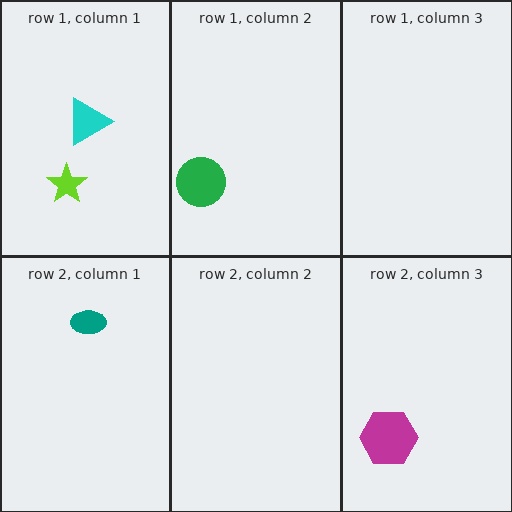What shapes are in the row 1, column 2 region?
The green circle.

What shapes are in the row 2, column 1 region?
The teal ellipse.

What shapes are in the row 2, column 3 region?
The magenta hexagon.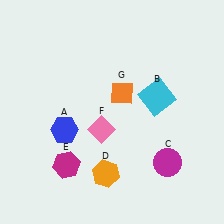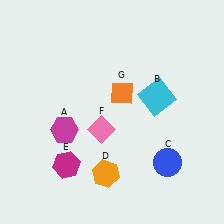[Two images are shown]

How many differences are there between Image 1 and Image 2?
There are 2 differences between the two images.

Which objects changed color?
A changed from blue to magenta. C changed from magenta to blue.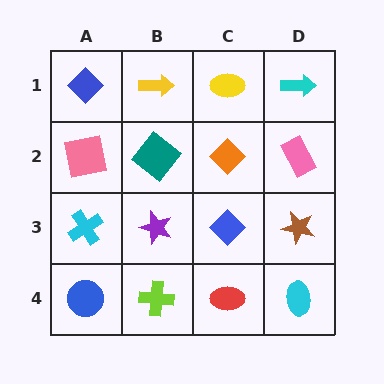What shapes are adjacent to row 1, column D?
A pink rectangle (row 2, column D), a yellow ellipse (row 1, column C).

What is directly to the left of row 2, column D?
An orange diamond.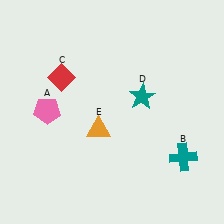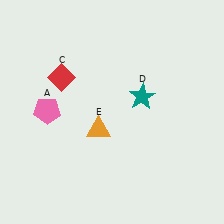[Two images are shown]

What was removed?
The teal cross (B) was removed in Image 2.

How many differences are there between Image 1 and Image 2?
There is 1 difference between the two images.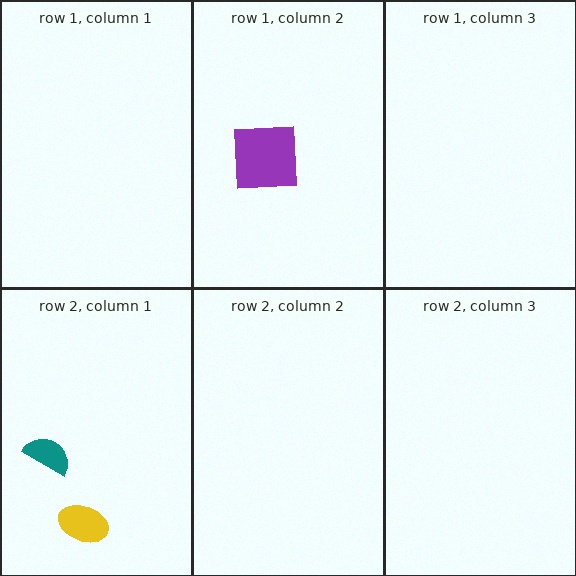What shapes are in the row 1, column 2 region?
The purple square.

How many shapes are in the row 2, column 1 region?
2.